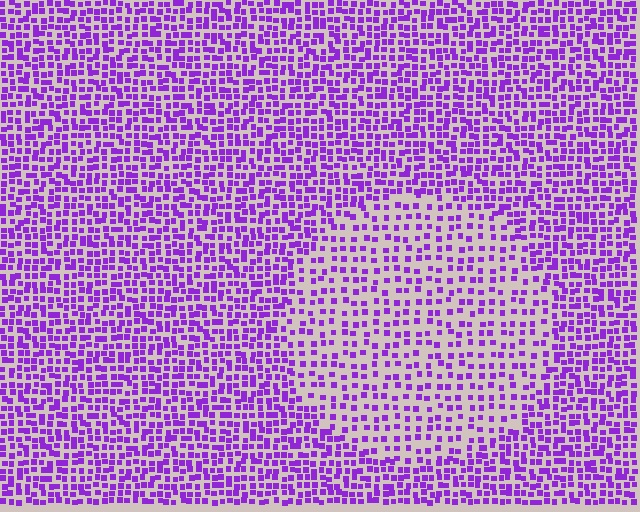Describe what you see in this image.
The image contains small purple elements arranged at two different densities. A circle-shaped region is visible where the elements are less densely packed than the surrounding area.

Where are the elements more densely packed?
The elements are more densely packed outside the circle boundary.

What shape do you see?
I see a circle.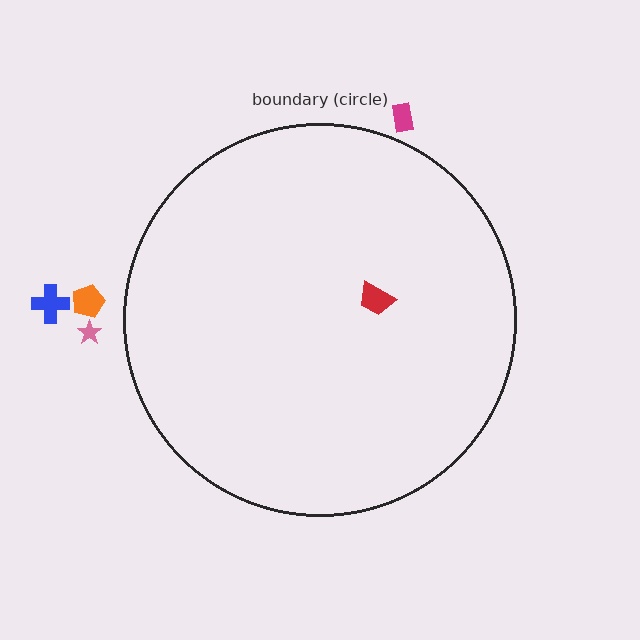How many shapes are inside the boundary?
1 inside, 4 outside.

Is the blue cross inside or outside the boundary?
Outside.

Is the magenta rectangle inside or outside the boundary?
Outside.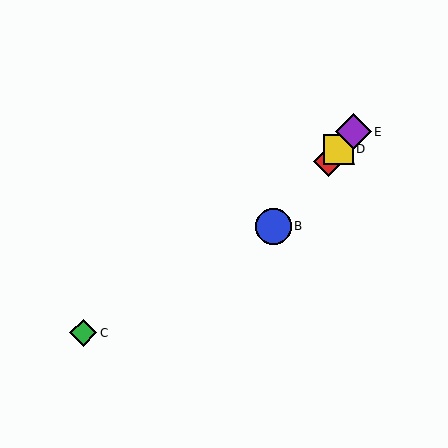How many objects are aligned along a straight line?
4 objects (A, B, D, E) are aligned along a straight line.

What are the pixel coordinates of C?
Object C is at (83, 333).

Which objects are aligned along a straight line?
Objects A, B, D, E are aligned along a straight line.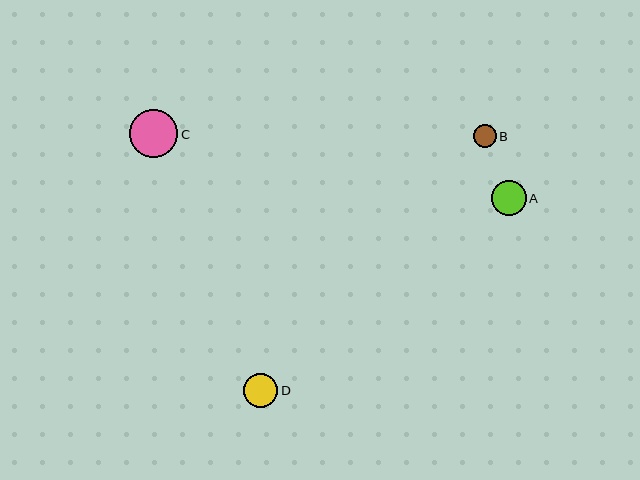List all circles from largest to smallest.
From largest to smallest: C, A, D, B.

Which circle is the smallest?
Circle B is the smallest with a size of approximately 23 pixels.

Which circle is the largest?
Circle C is the largest with a size of approximately 48 pixels.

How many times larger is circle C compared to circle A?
Circle C is approximately 1.4 times the size of circle A.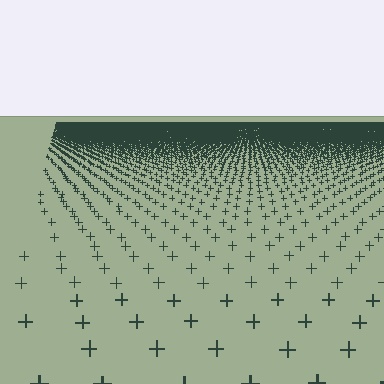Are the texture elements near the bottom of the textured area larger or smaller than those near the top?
Larger. Near the bottom, elements are closer to the viewer and appear at a bigger on-screen size.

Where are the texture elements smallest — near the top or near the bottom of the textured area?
Near the top.